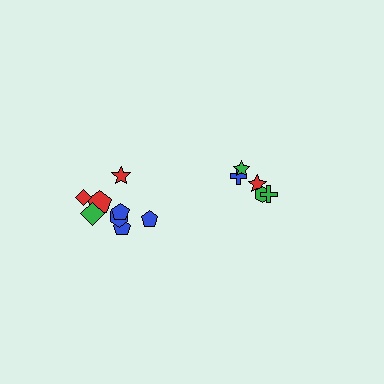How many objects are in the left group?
There are 8 objects.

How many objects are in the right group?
There are 5 objects.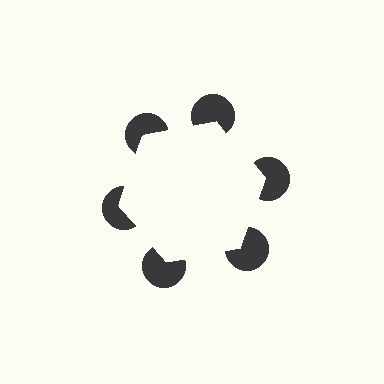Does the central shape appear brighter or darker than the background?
It typically appears slightly brighter than the background, even though no actual brightness change is drawn.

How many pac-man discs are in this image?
There are 6 — one at each vertex of the illusory hexagon.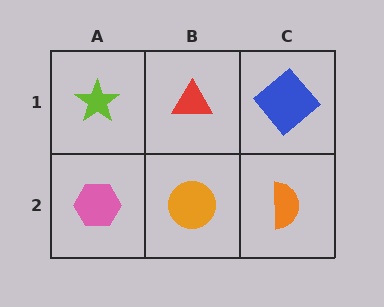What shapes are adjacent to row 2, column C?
A blue diamond (row 1, column C), an orange circle (row 2, column B).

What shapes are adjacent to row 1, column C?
An orange semicircle (row 2, column C), a red triangle (row 1, column B).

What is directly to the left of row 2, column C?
An orange circle.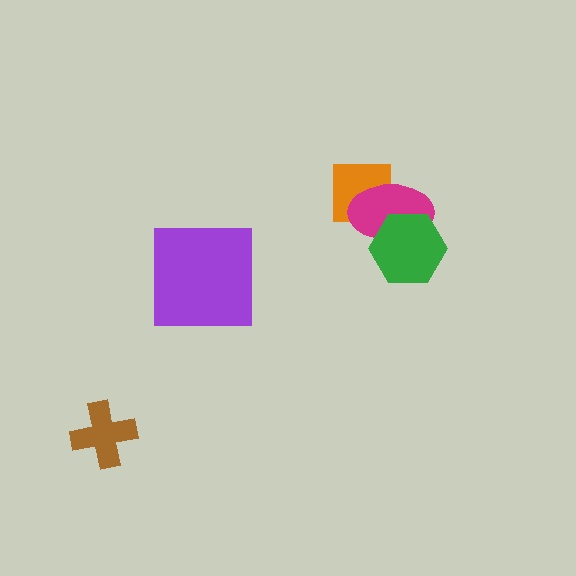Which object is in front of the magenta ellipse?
The green hexagon is in front of the magenta ellipse.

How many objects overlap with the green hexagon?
1 object overlaps with the green hexagon.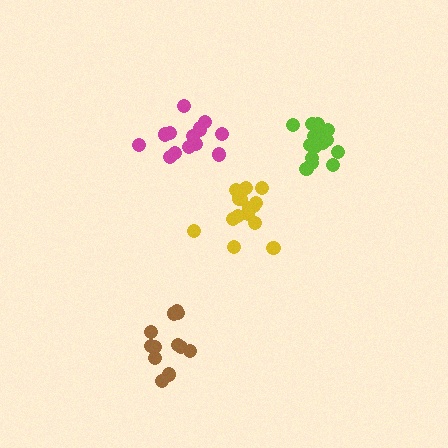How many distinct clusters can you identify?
There are 4 distinct clusters.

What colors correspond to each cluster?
The clusters are colored: magenta, lime, yellow, brown.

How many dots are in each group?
Group 1: 14 dots, Group 2: 15 dots, Group 3: 15 dots, Group 4: 12 dots (56 total).